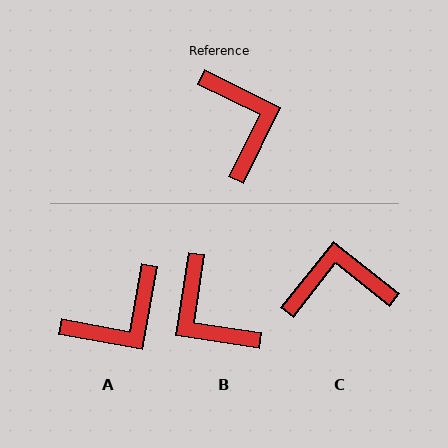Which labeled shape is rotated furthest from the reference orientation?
B, about 162 degrees away.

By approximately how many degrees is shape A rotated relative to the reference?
Approximately 74 degrees clockwise.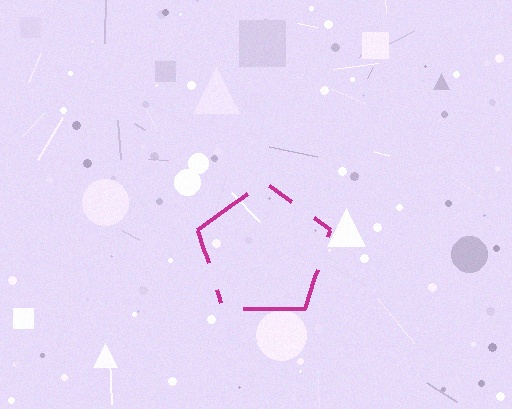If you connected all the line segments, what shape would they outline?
They would outline a pentagon.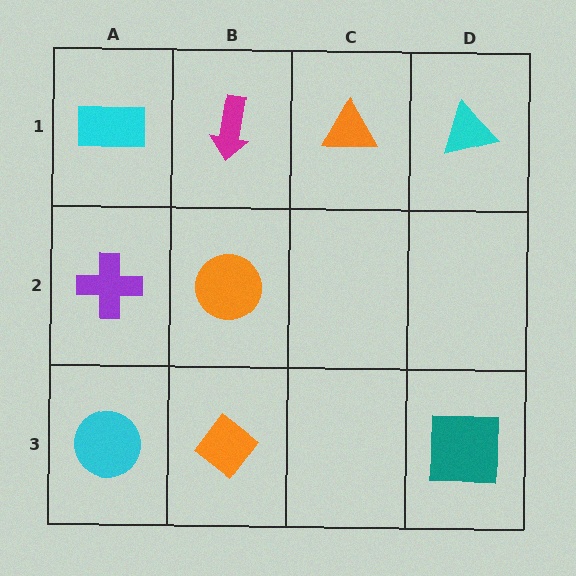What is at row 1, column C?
An orange triangle.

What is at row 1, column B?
A magenta arrow.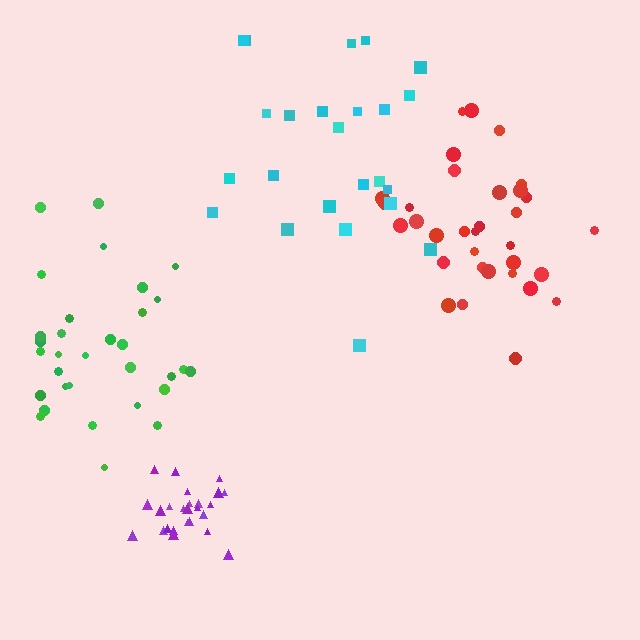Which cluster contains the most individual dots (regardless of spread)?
Red (33).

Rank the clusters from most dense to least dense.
purple, red, green, cyan.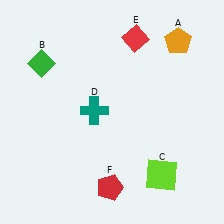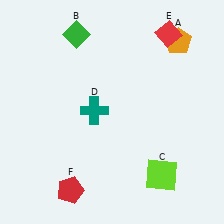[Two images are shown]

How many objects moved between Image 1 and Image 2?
3 objects moved between the two images.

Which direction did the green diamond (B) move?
The green diamond (B) moved right.